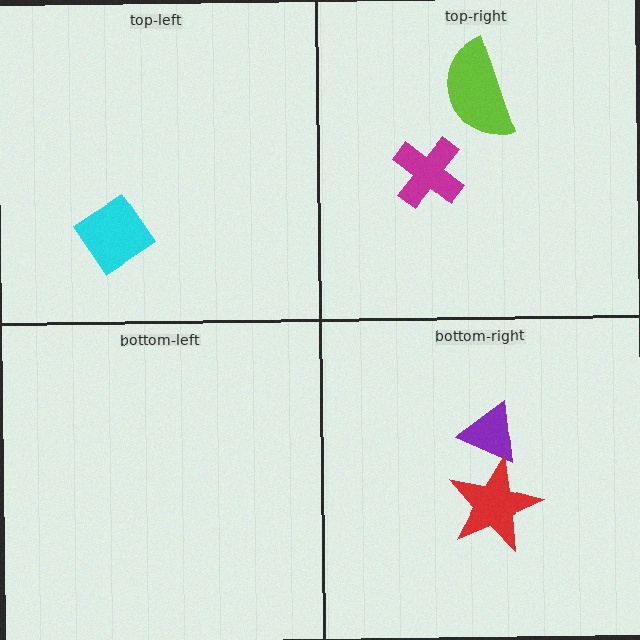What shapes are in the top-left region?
The cyan diamond.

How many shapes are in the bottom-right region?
2.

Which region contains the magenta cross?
The top-right region.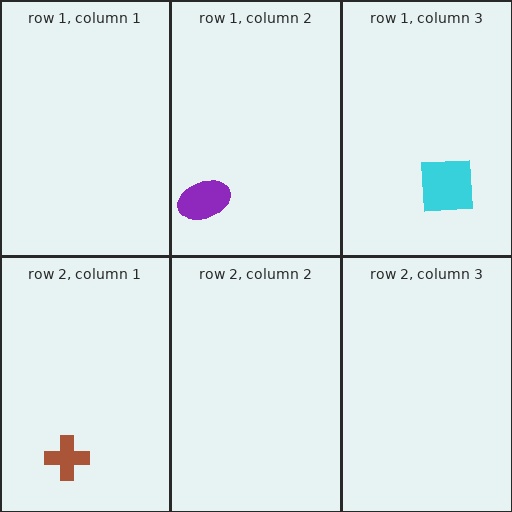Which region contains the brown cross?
The row 2, column 1 region.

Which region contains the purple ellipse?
The row 1, column 2 region.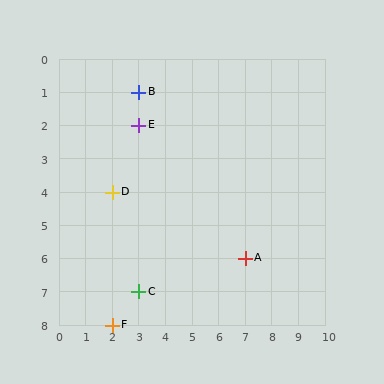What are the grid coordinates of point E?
Point E is at grid coordinates (3, 2).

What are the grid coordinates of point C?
Point C is at grid coordinates (3, 7).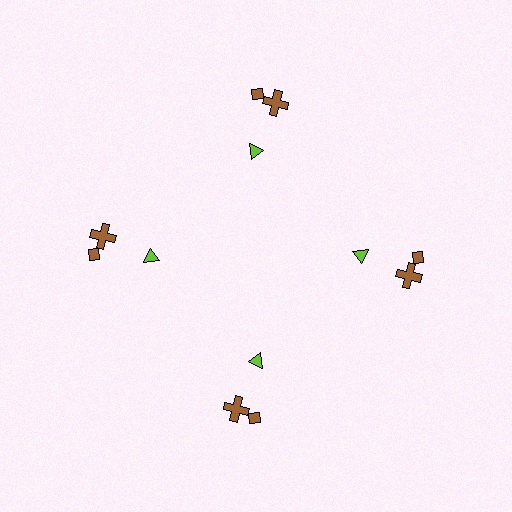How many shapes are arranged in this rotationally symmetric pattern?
There are 12 shapes, arranged in 4 groups of 3.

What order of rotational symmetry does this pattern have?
This pattern has 4-fold rotational symmetry.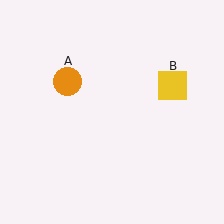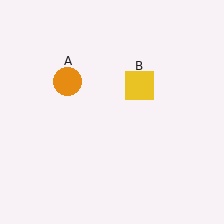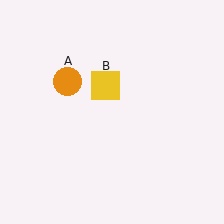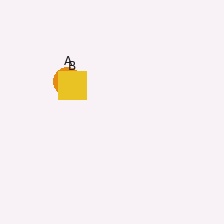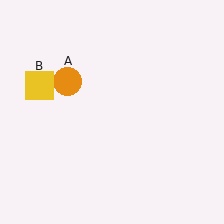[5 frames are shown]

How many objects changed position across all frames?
1 object changed position: yellow square (object B).